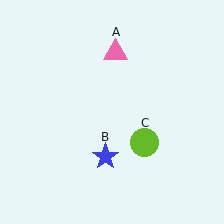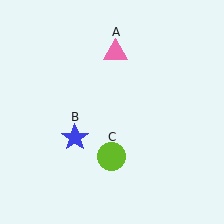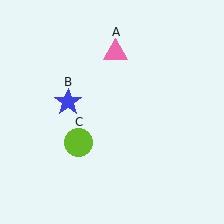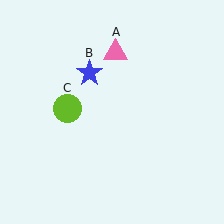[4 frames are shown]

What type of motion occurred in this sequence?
The blue star (object B), lime circle (object C) rotated clockwise around the center of the scene.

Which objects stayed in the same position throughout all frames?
Pink triangle (object A) remained stationary.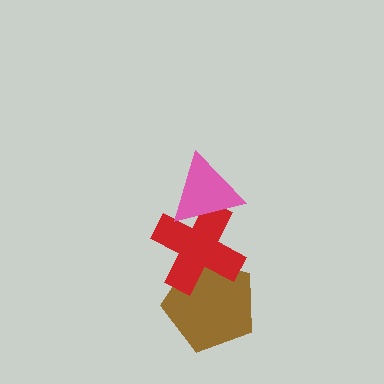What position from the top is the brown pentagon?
The brown pentagon is 3rd from the top.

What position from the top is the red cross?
The red cross is 2nd from the top.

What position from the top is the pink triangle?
The pink triangle is 1st from the top.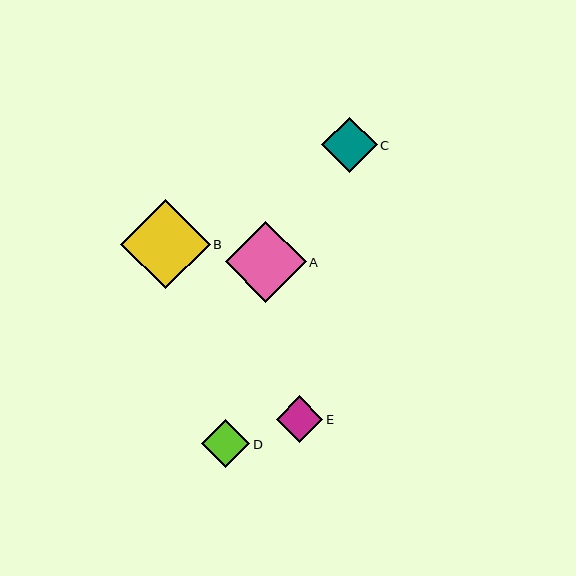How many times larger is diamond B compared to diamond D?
Diamond B is approximately 1.9 times the size of diamond D.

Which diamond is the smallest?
Diamond E is the smallest with a size of approximately 46 pixels.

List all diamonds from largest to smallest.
From largest to smallest: B, A, C, D, E.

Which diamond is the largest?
Diamond B is the largest with a size of approximately 89 pixels.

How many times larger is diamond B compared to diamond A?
Diamond B is approximately 1.1 times the size of diamond A.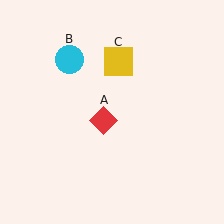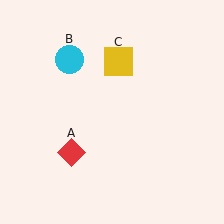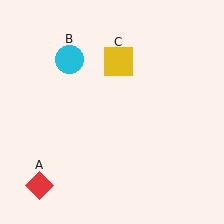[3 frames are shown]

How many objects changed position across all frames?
1 object changed position: red diamond (object A).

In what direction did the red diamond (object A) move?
The red diamond (object A) moved down and to the left.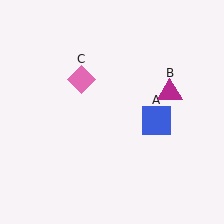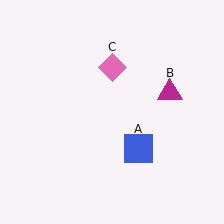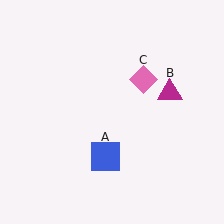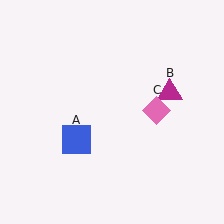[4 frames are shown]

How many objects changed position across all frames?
2 objects changed position: blue square (object A), pink diamond (object C).